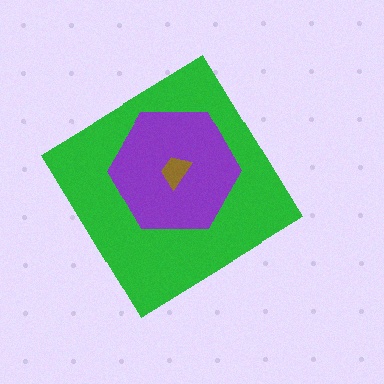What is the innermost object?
The brown trapezoid.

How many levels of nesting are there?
3.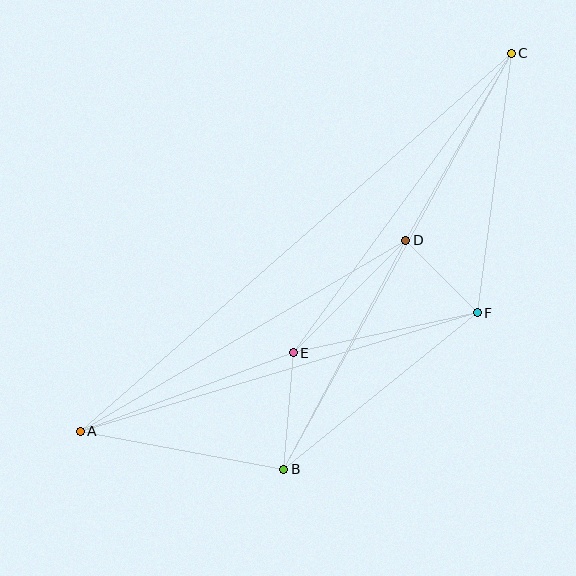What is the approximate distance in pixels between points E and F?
The distance between E and F is approximately 188 pixels.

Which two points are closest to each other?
Points D and F are closest to each other.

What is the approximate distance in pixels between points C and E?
The distance between C and E is approximately 370 pixels.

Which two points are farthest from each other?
Points A and C are farthest from each other.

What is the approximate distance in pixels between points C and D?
The distance between C and D is approximately 215 pixels.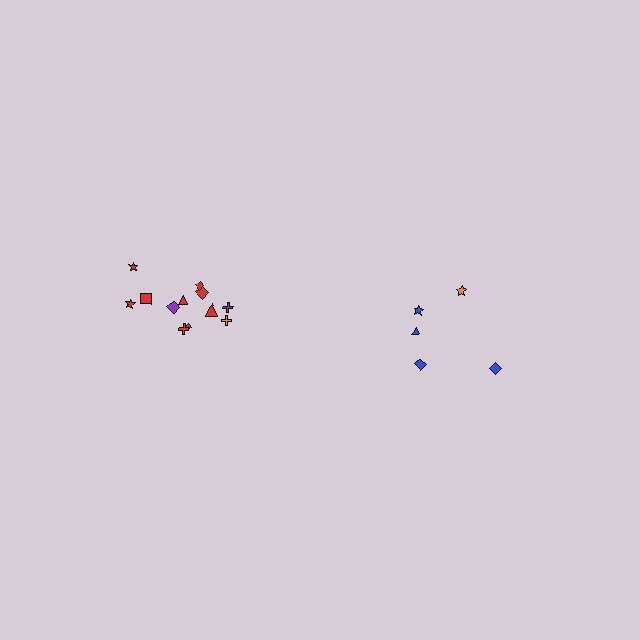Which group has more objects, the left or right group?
The left group.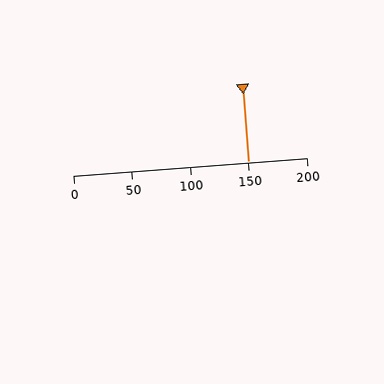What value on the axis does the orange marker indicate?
The marker indicates approximately 150.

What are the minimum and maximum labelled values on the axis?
The axis runs from 0 to 200.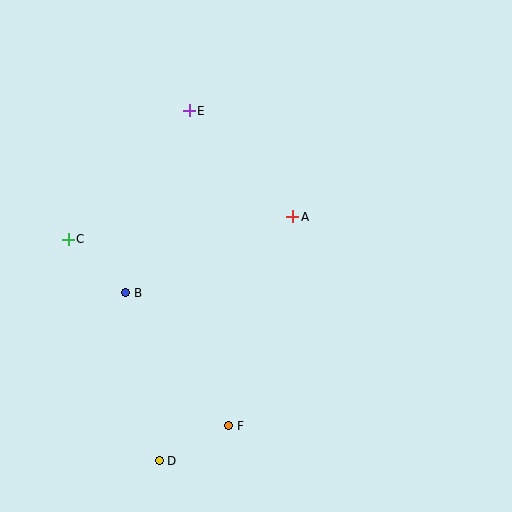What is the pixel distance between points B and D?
The distance between B and D is 171 pixels.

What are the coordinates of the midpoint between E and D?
The midpoint between E and D is at (174, 286).